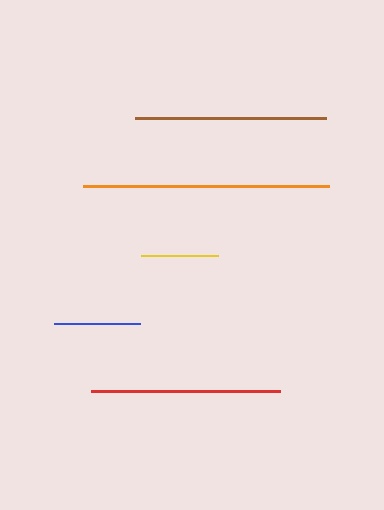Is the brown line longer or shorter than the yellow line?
The brown line is longer than the yellow line.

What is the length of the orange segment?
The orange segment is approximately 246 pixels long.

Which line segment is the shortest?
The yellow line is the shortest at approximately 77 pixels.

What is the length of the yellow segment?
The yellow segment is approximately 77 pixels long.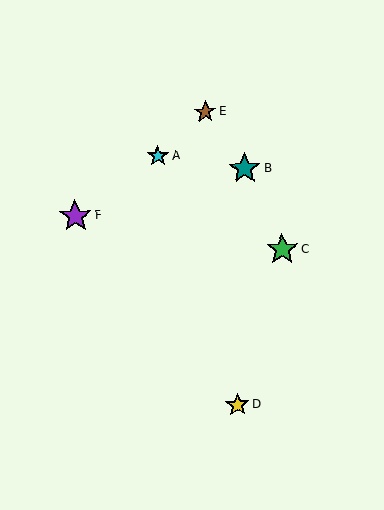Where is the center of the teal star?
The center of the teal star is at (245, 169).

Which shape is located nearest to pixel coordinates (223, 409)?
The yellow star (labeled D) at (237, 405) is nearest to that location.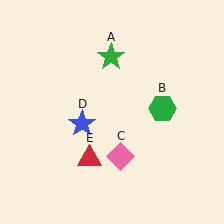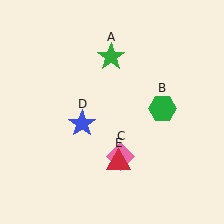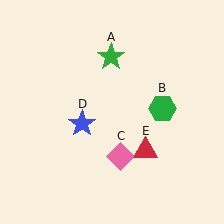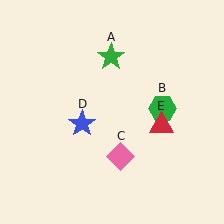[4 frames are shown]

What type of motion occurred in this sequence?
The red triangle (object E) rotated counterclockwise around the center of the scene.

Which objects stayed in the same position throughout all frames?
Green star (object A) and green hexagon (object B) and pink diamond (object C) and blue star (object D) remained stationary.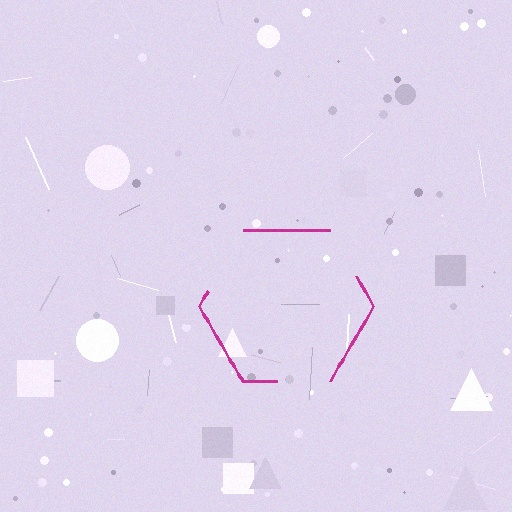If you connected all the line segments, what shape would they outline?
They would outline a hexagon.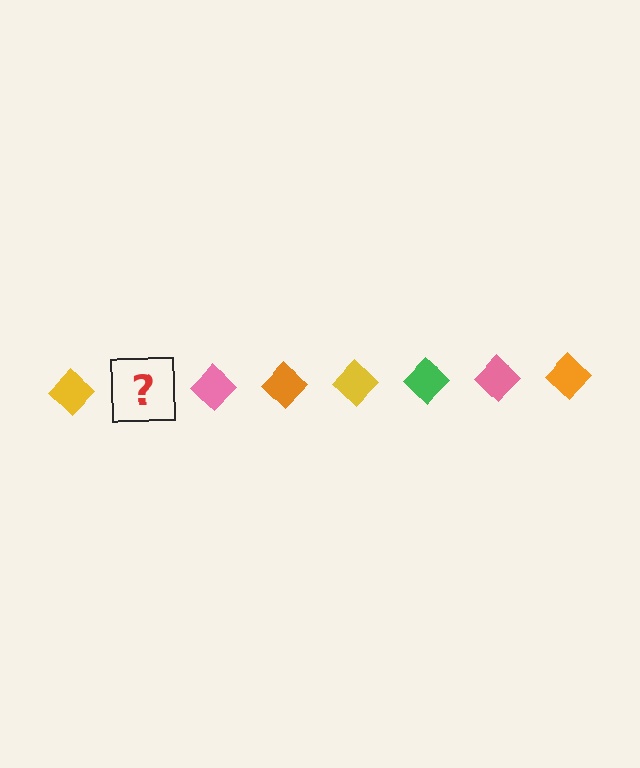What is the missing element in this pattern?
The missing element is a green diamond.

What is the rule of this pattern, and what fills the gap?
The rule is that the pattern cycles through yellow, green, pink, orange diamonds. The gap should be filled with a green diamond.